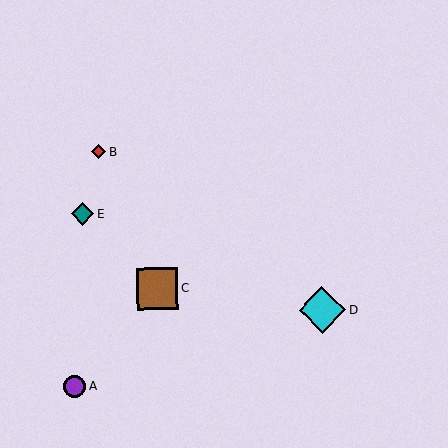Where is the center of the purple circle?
The center of the purple circle is at (75, 386).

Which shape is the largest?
The cyan diamond (labeled D) is the largest.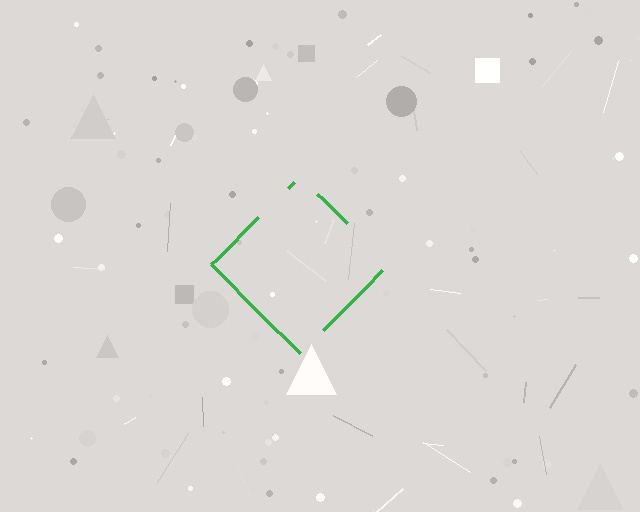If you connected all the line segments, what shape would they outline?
They would outline a diamond.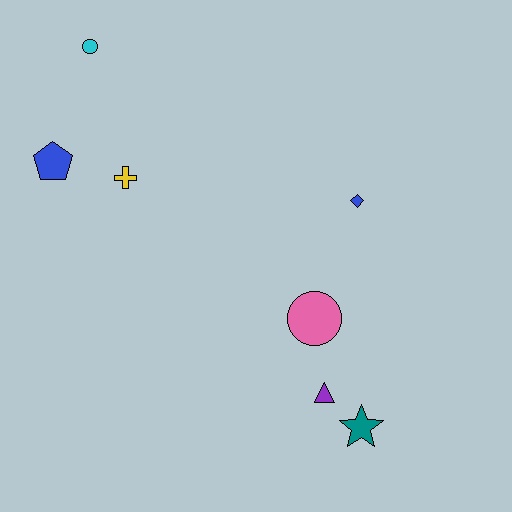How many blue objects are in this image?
There are 2 blue objects.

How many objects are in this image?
There are 7 objects.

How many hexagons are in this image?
There are no hexagons.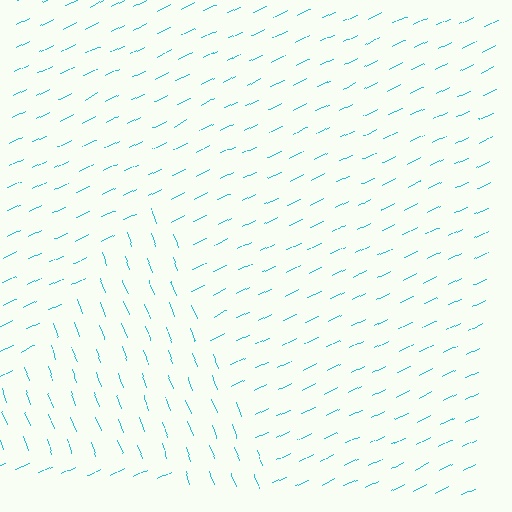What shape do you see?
I see a triangle.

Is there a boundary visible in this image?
Yes, there is a texture boundary formed by a change in line orientation.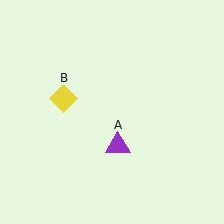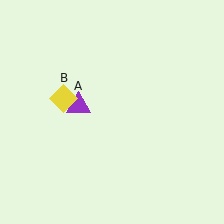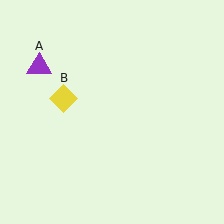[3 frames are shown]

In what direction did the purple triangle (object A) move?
The purple triangle (object A) moved up and to the left.